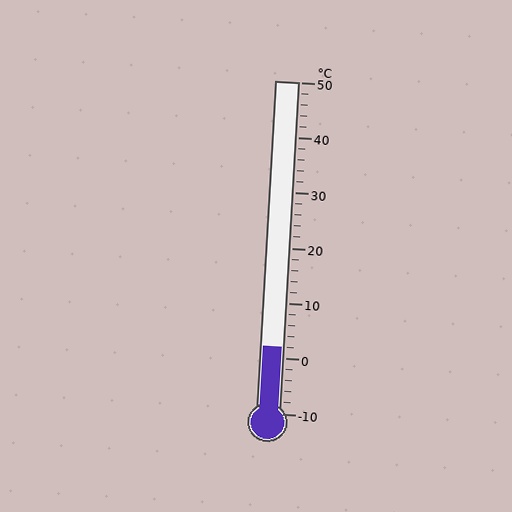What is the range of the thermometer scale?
The thermometer scale ranges from -10°C to 50°C.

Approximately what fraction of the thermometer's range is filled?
The thermometer is filled to approximately 20% of its range.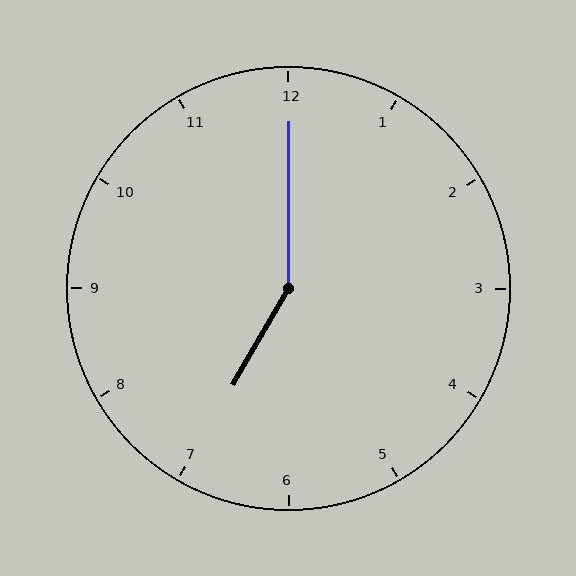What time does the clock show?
7:00.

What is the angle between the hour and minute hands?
Approximately 150 degrees.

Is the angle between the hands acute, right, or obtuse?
It is obtuse.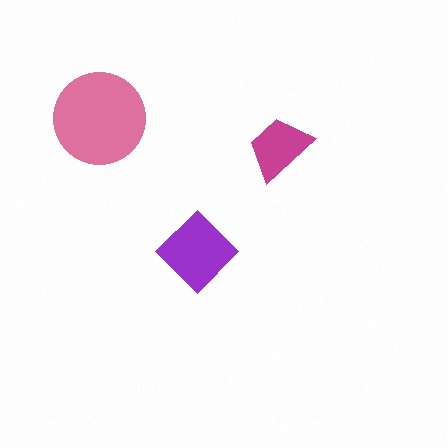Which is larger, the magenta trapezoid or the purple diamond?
The purple diamond.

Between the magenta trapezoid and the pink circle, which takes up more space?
The pink circle.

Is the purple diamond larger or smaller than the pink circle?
Smaller.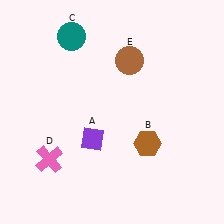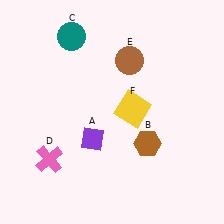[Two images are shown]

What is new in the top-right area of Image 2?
A yellow square (F) was added in the top-right area of Image 2.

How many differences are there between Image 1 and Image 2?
There is 1 difference between the two images.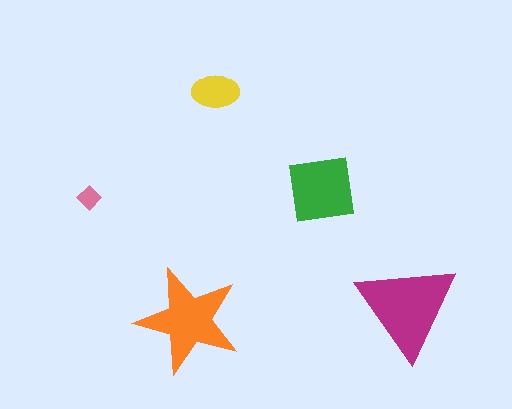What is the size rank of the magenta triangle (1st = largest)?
1st.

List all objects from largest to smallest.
The magenta triangle, the orange star, the green square, the yellow ellipse, the pink diamond.